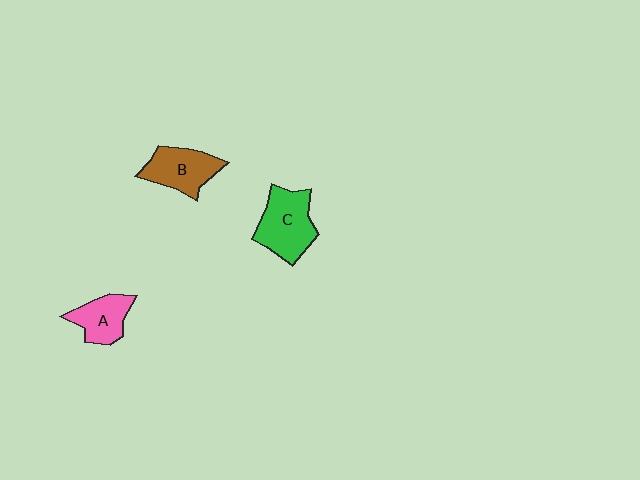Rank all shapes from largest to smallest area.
From largest to smallest: C (green), B (brown), A (pink).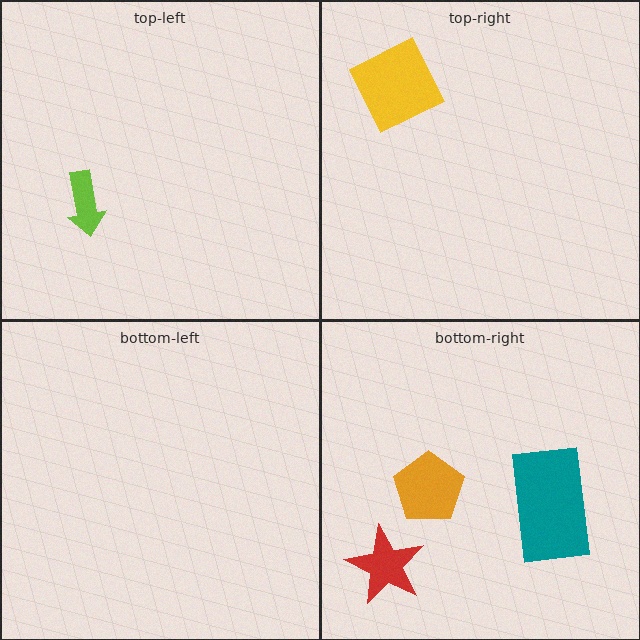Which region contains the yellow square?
The top-right region.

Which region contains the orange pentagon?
The bottom-right region.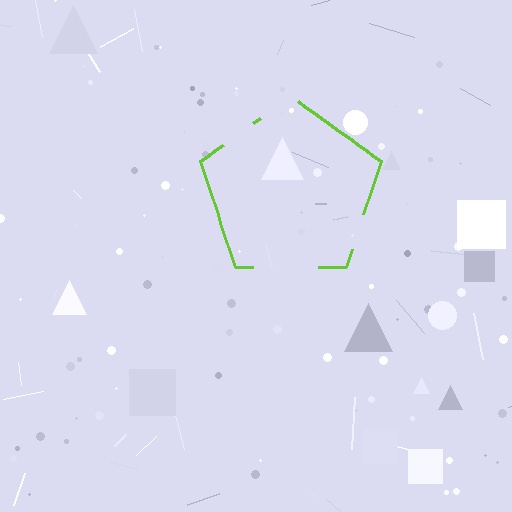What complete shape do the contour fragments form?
The contour fragments form a pentagon.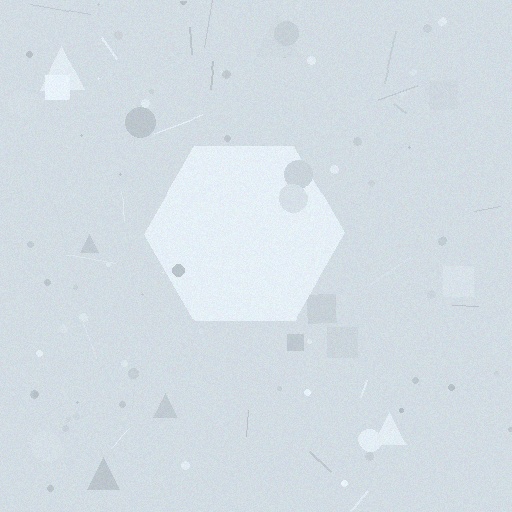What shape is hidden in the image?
A hexagon is hidden in the image.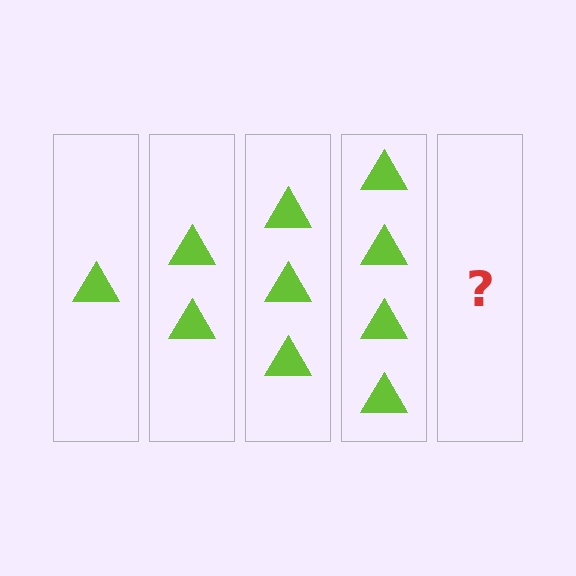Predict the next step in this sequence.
The next step is 5 triangles.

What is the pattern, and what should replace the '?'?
The pattern is that each step adds one more triangle. The '?' should be 5 triangles.